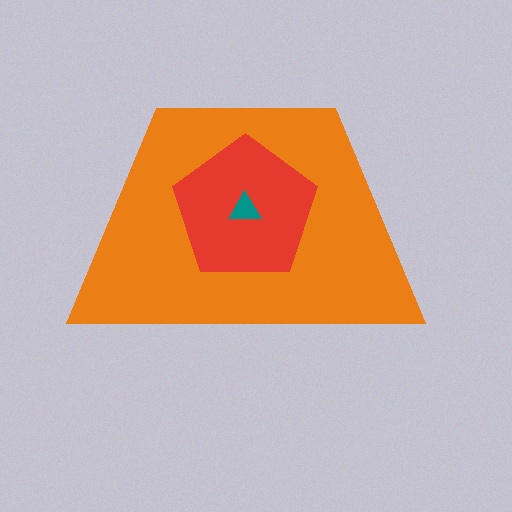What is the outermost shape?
The orange trapezoid.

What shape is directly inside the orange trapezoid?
The red pentagon.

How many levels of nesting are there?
3.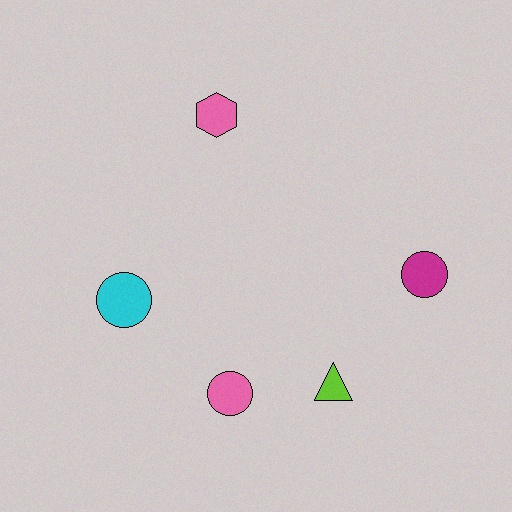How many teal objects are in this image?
There are no teal objects.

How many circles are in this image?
There are 3 circles.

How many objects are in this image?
There are 5 objects.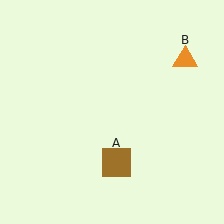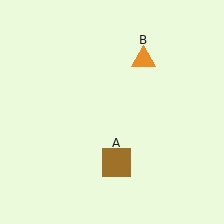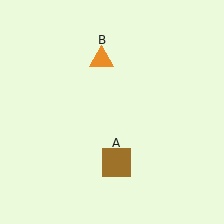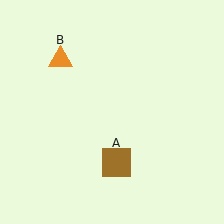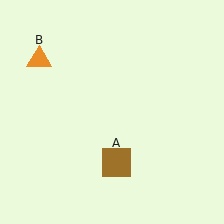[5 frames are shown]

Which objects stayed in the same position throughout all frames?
Brown square (object A) remained stationary.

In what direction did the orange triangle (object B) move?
The orange triangle (object B) moved left.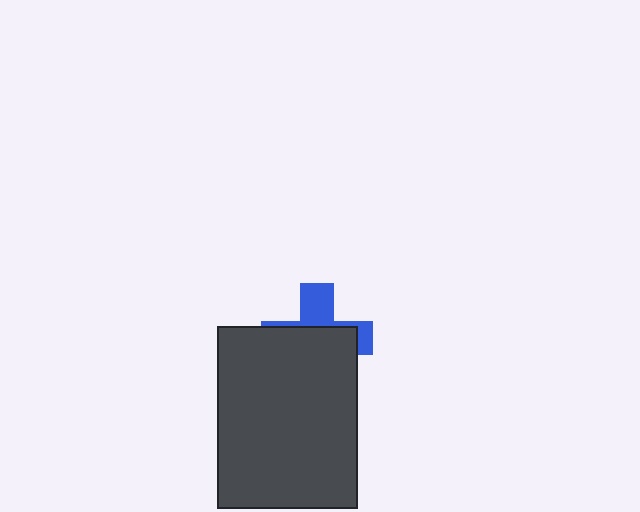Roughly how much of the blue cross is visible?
A small part of it is visible (roughly 35%).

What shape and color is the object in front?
The object in front is a dark gray rectangle.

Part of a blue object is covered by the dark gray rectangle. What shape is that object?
It is a cross.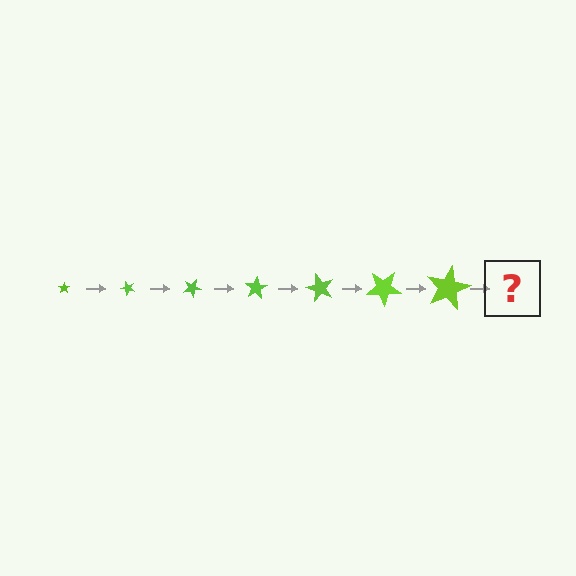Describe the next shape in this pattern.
It should be a star, larger than the previous one and rotated 350 degrees from the start.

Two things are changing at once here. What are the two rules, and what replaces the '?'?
The two rules are that the star grows larger each step and it rotates 50 degrees each step. The '?' should be a star, larger than the previous one and rotated 350 degrees from the start.